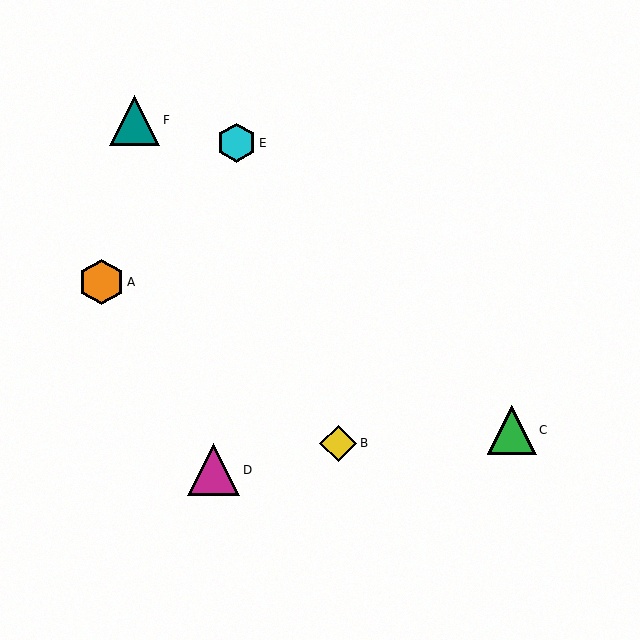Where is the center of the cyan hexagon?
The center of the cyan hexagon is at (236, 143).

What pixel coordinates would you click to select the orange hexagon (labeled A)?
Click at (102, 282) to select the orange hexagon A.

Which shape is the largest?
The magenta triangle (labeled D) is the largest.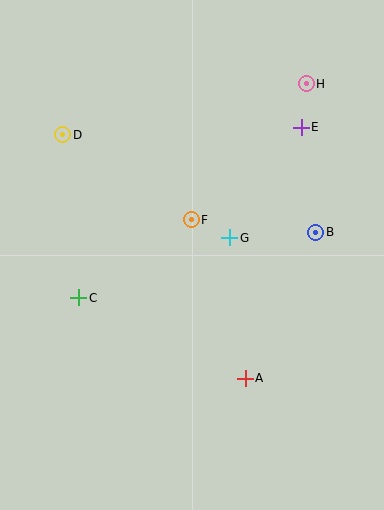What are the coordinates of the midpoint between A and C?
The midpoint between A and C is at (162, 338).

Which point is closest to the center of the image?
Point F at (191, 220) is closest to the center.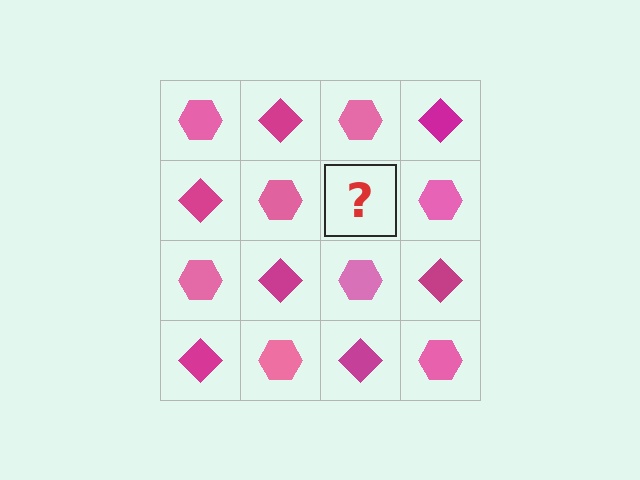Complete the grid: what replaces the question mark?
The question mark should be replaced with a magenta diamond.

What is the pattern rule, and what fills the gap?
The rule is that it alternates pink hexagon and magenta diamond in a checkerboard pattern. The gap should be filled with a magenta diamond.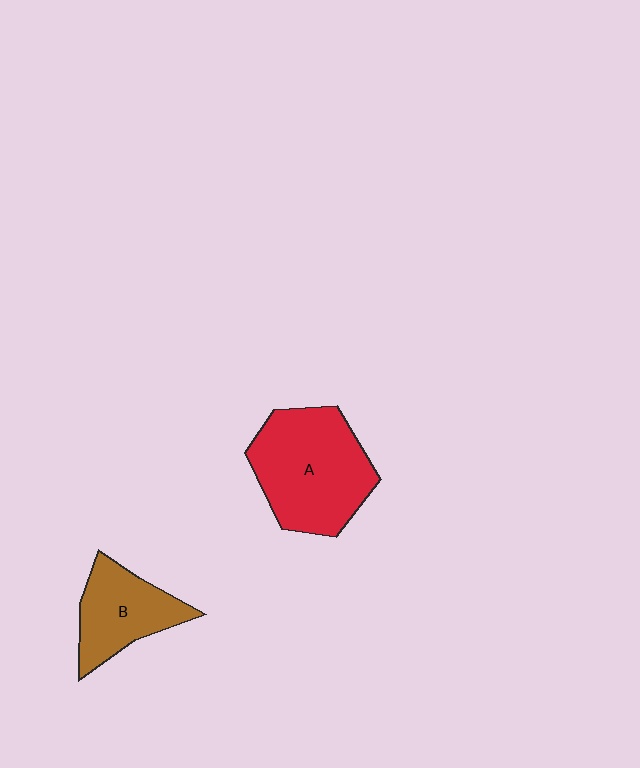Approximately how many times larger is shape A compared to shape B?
Approximately 1.6 times.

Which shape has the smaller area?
Shape B (brown).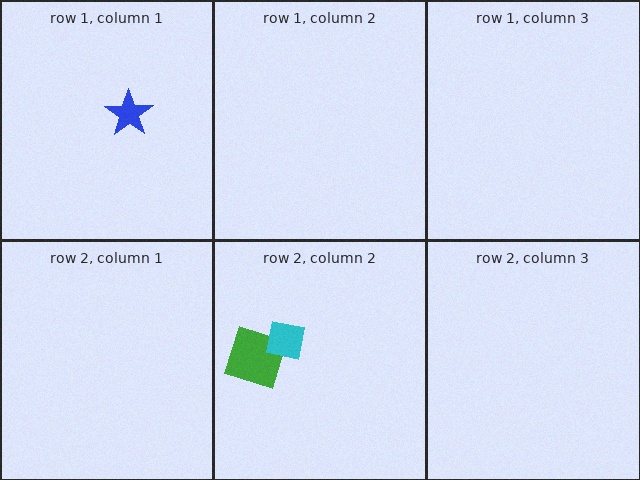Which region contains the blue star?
The row 1, column 1 region.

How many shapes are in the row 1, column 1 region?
1.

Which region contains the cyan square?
The row 2, column 2 region.